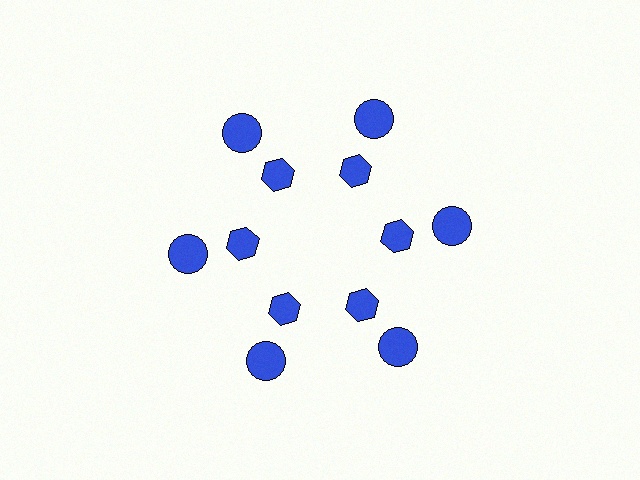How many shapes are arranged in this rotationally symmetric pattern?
There are 12 shapes, arranged in 6 groups of 2.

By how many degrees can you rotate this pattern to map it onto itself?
The pattern maps onto itself every 60 degrees of rotation.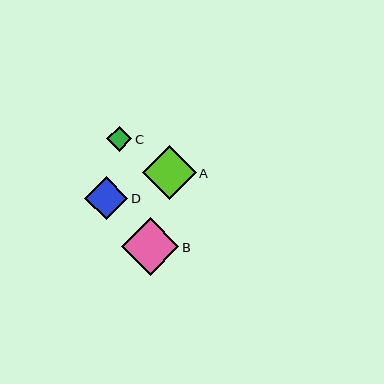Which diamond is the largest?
Diamond B is the largest with a size of approximately 57 pixels.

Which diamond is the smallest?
Diamond C is the smallest with a size of approximately 25 pixels.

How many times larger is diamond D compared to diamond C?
Diamond D is approximately 1.7 times the size of diamond C.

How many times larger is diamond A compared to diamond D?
Diamond A is approximately 1.3 times the size of diamond D.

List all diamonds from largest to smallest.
From largest to smallest: B, A, D, C.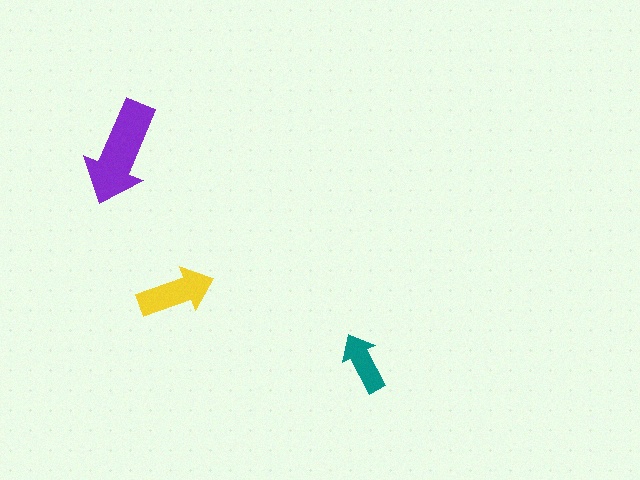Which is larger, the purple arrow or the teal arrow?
The purple one.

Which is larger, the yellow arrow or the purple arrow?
The purple one.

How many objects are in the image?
There are 3 objects in the image.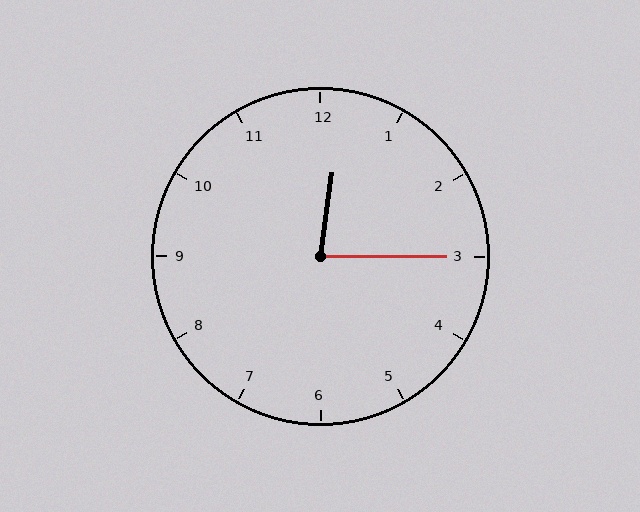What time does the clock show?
12:15.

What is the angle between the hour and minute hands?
Approximately 82 degrees.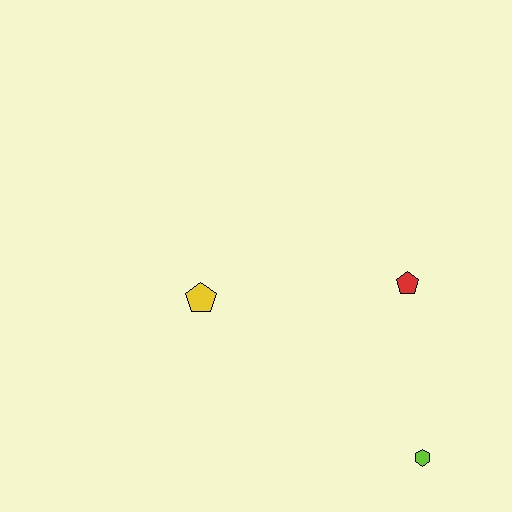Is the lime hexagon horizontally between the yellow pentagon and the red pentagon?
No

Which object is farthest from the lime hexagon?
The yellow pentagon is farthest from the lime hexagon.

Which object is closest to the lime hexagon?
The red pentagon is closest to the lime hexagon.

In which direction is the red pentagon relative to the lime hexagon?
The red pentagon is above the lime hexagon.